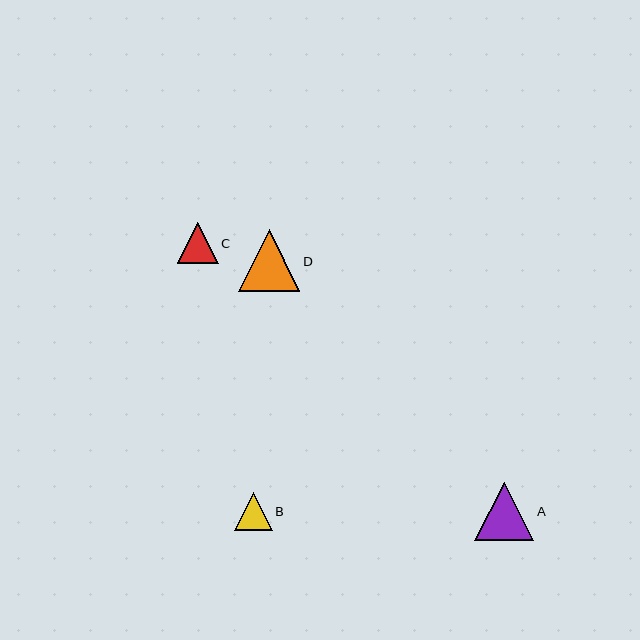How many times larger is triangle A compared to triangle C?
Triangle A is approximately 1.4 times the size of triangle C.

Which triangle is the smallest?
Triangle B is the smallest with a size of approximately 38 pixels.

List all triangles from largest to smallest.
From largest to smallest: D, A, C, B.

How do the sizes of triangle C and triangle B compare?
Triangle C and triangle B are approximately the same size.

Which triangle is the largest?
Triangle D is the largest with a size of approximately 62 pixels.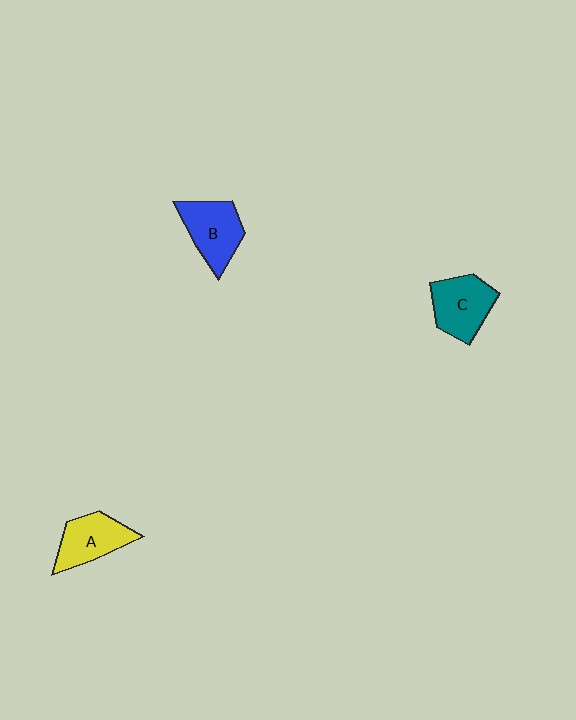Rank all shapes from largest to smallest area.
From largest to smallest: C (teal), B (blue), A (yellow).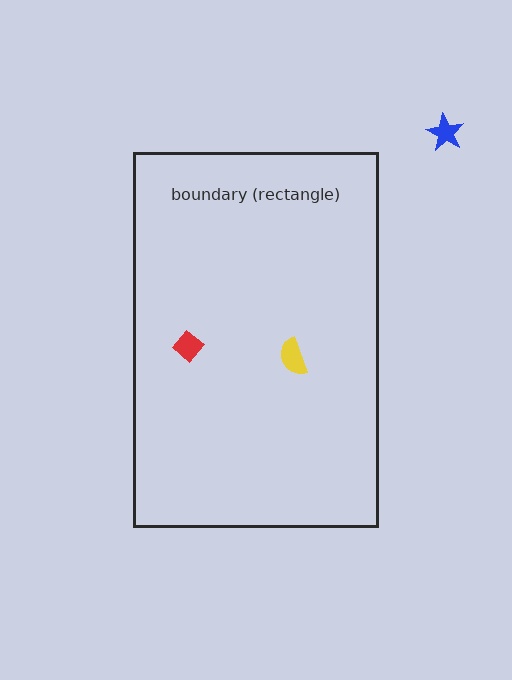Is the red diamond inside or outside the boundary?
Inside.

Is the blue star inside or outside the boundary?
Outside.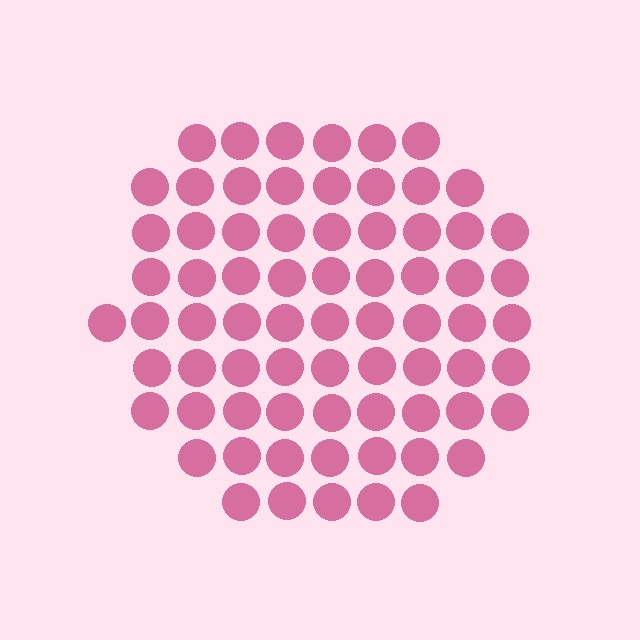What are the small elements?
The small elements are circles.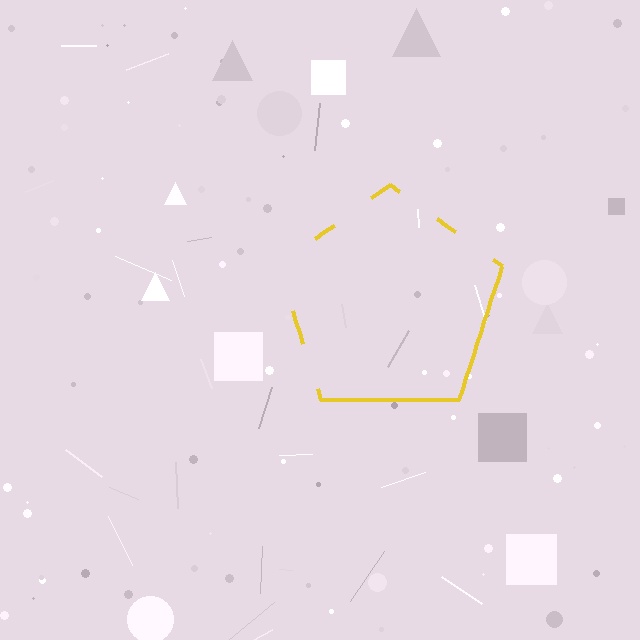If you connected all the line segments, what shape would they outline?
They would outline a pentagon.